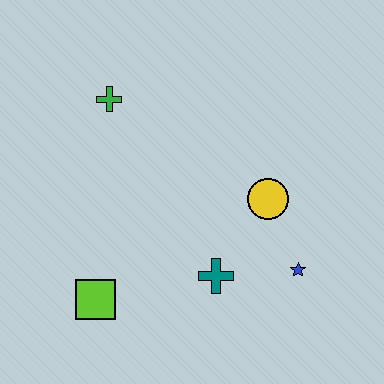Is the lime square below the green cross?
Yes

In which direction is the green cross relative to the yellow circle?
The green cross is to the left of the yellow circle.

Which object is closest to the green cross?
The yellow circle is closest to the green cross.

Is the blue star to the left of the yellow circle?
No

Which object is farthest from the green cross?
The blue star is farthest from the green cross.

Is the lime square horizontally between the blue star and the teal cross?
No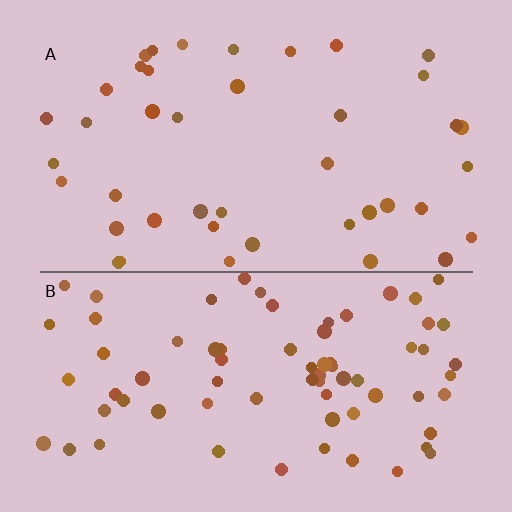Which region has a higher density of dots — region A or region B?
B (the bottom).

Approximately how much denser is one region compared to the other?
Approximately 1.8× — region B over region A.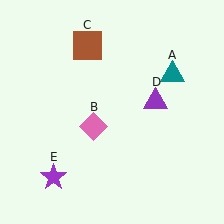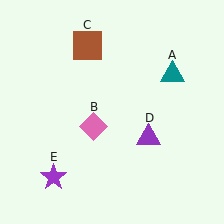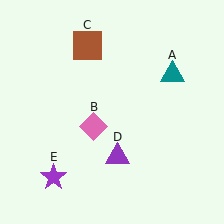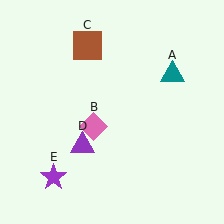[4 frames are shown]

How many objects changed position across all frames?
1 object changed position: purple triangle (object D).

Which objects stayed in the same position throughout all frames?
Teal triangle (object A) and pink diamond (object B) and brown square (object C) and purple star (object E) remained stationary.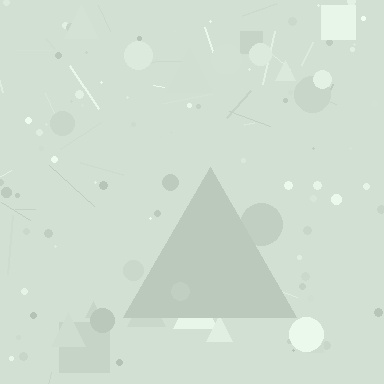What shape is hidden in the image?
A triangle is hidden in the image.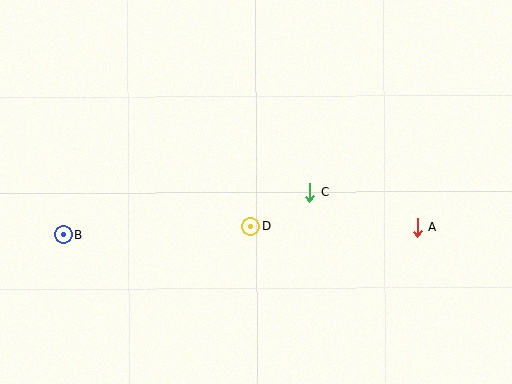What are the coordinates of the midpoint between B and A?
The midpoint between B and A is at (240, 231).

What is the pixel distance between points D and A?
The distance between D and A is 167 pixels.